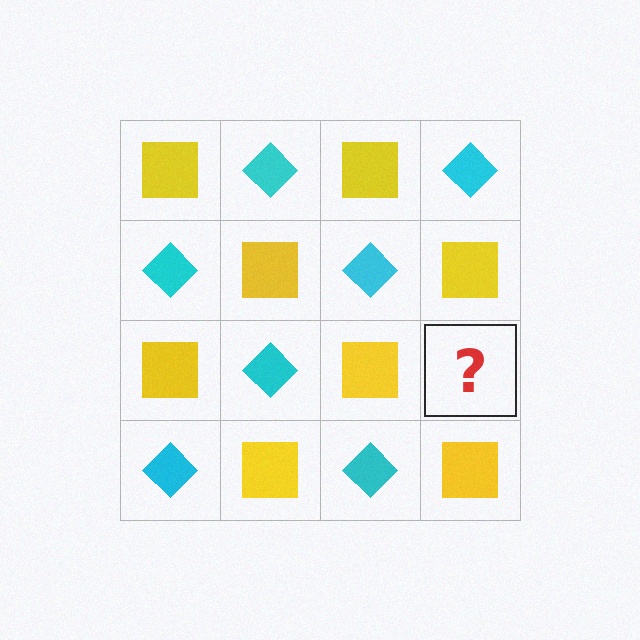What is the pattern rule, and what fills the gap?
The rule is that it alternates yellow square and cyan diamond in a checkerboard pattern. The gap should be filled with a cyan diamond.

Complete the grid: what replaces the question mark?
The question mark should be replaced with a cyan diamond.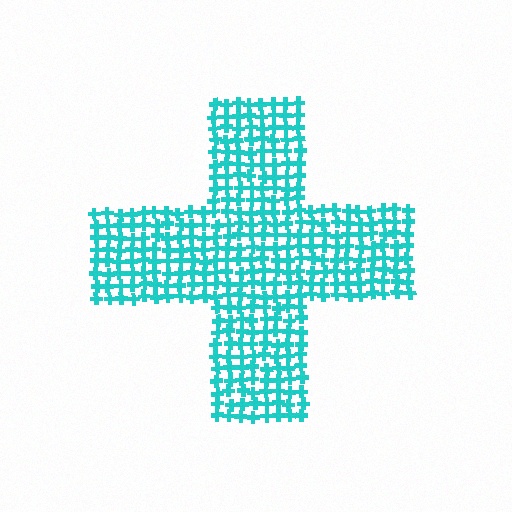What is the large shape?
The large shape is a cross.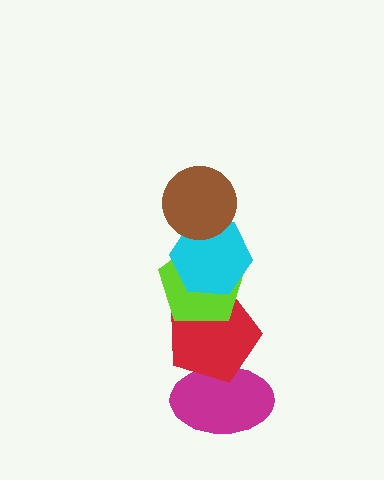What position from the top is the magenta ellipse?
The magenta ellipse is 5th from the top.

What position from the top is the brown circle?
The brown circle is 1st from the top.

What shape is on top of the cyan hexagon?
The brown circle is on top of the cyan hexagon.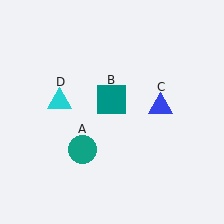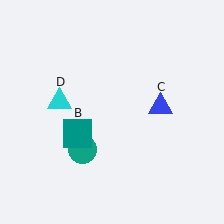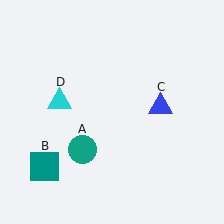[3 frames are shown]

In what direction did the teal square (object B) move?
The teal square (object B) moved down and to the left.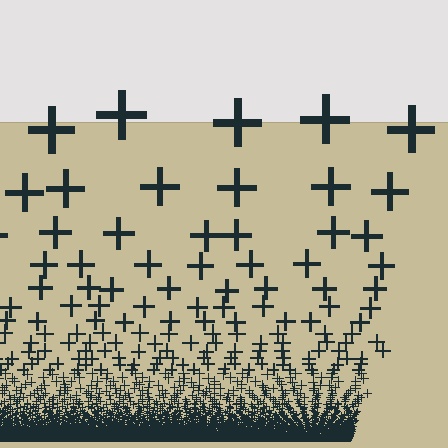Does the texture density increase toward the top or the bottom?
Density increases toward the bottom.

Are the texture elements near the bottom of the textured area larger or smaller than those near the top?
Smaller. The gradient is inverted — elements near the bottom are smaller and denser.